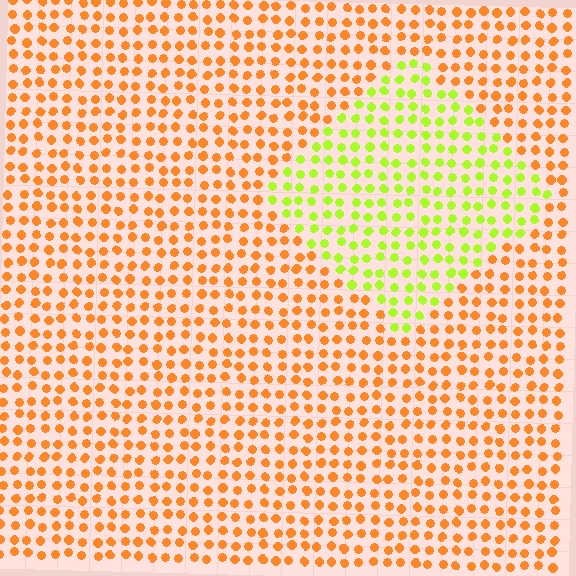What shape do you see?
I see a diamond.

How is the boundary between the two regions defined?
The boundary is defined purely by a slight shift in hue (about 57 degrees). Spacing, size, and orientation are identical on both sides.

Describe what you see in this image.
The image is filled with small orange elements in a uniform arrangement. A diamond-shaped region is visible where the elements are tinted to a slightly different hue, forming a subtle color boundary.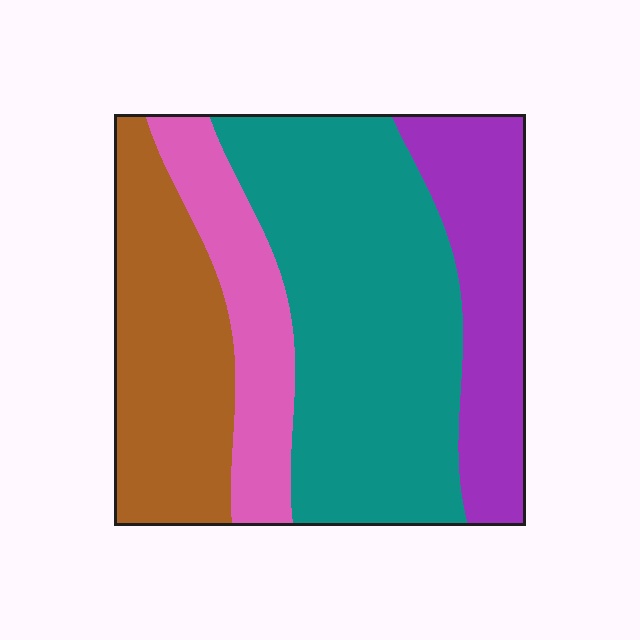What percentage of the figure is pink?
Pink takes up about one sixth (1/6) of the figure.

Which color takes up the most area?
Teal, at roughly 40%.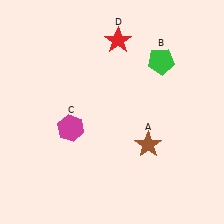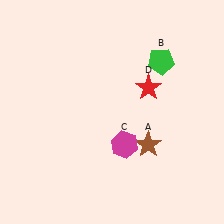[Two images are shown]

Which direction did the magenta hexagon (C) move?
The magenta hexagon (C) moved right.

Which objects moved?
The objects that moved are: the magenta hexagon (C), the red star (D).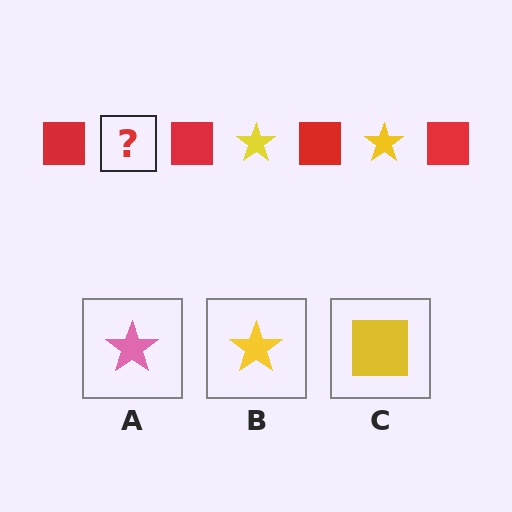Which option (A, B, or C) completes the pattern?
B.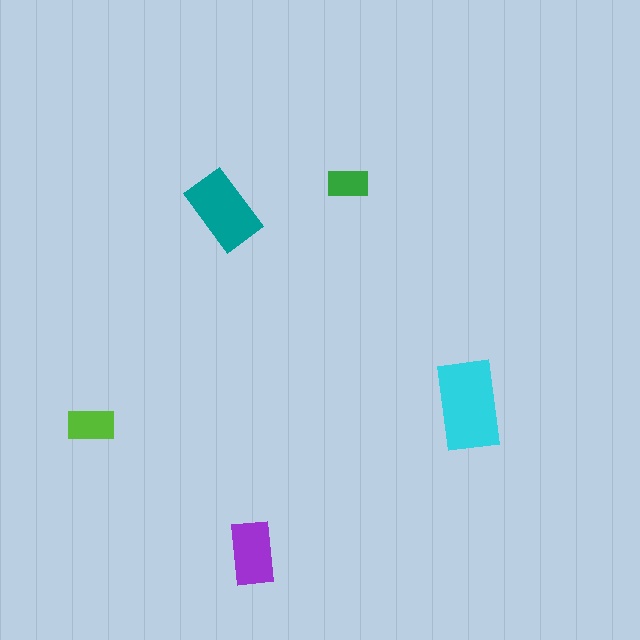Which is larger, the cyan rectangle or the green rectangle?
The cyan one.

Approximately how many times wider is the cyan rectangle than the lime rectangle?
About 2 times wider.